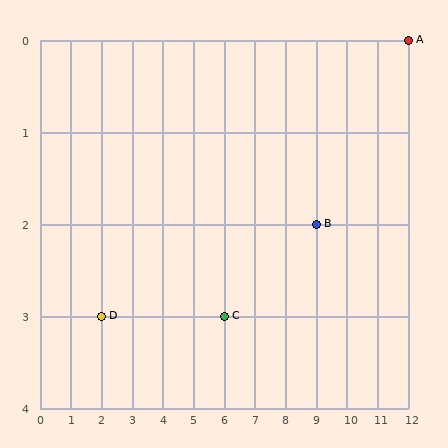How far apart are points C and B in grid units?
Points C and B are 3 columns and 1 row apart (about 3.2 grid units diagonally).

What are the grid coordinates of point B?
Point B is at grid coordinates (9, 2).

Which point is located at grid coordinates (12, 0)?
Point A is at (12, 0).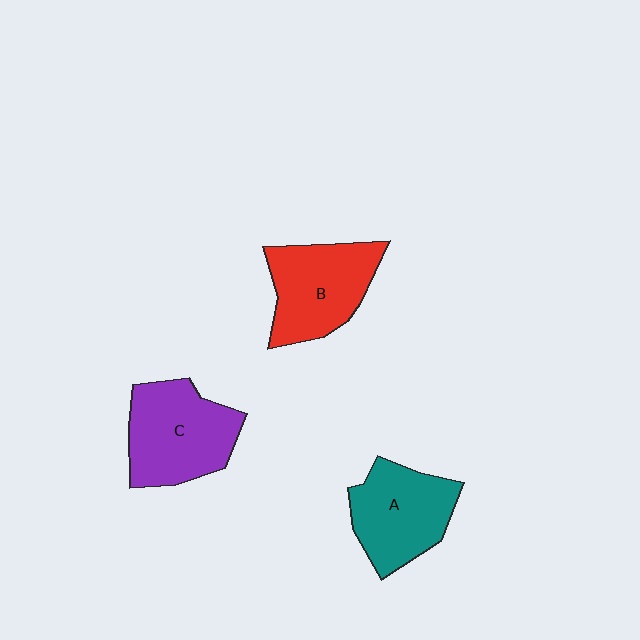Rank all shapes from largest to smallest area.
From largest to smallest: C (purple), B (red), A (teal).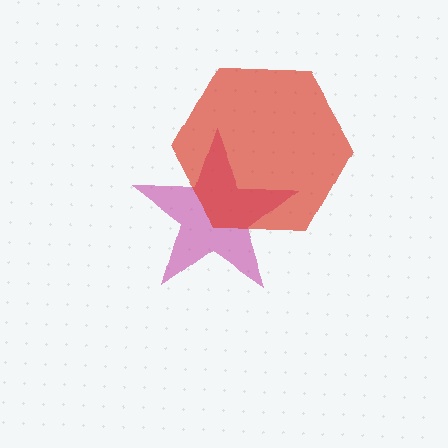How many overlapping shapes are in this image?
There are 2 overlapping shapes in the image.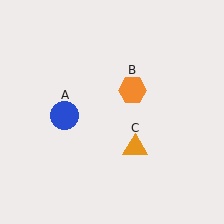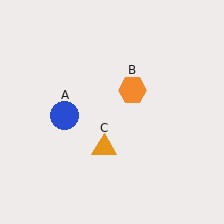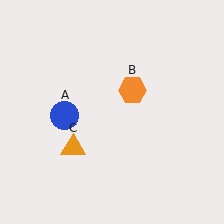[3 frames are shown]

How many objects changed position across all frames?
1 object changed position: orange triangle (object C).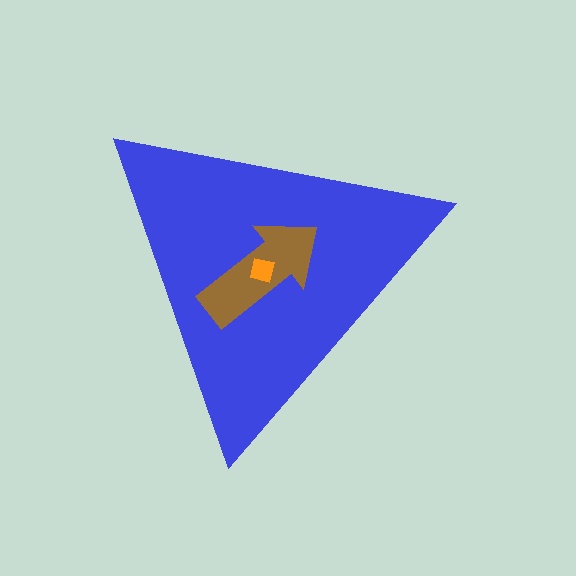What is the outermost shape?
The blue triangle.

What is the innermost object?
The orange square.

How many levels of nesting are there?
3.